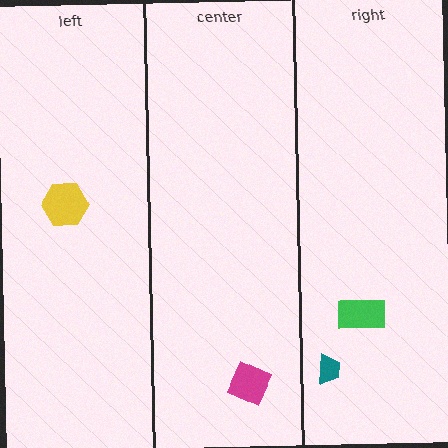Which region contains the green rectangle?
The right region.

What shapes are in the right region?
The teal trapezoid, the green rectangle.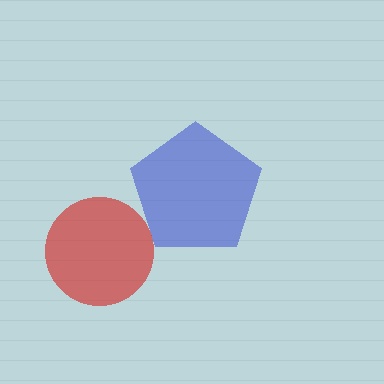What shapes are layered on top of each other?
The layered shapes are: a blue pentagon, a red circle.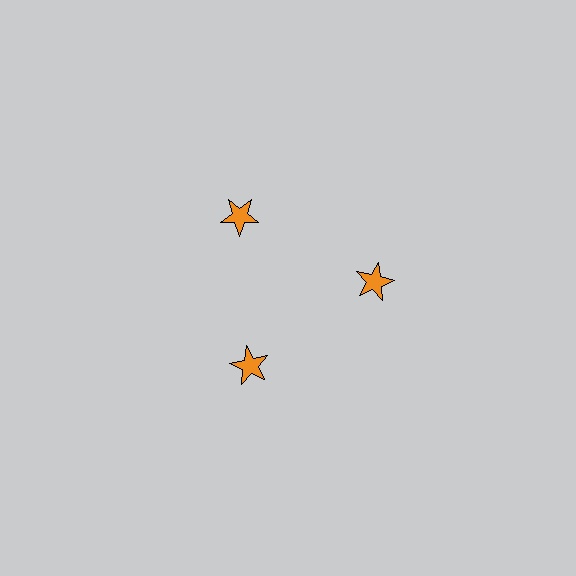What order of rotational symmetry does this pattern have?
This pattern has 3-fold rotational symmetry.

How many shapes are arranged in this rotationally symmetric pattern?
There are 3 shapes, arranged in 3 groups of 1.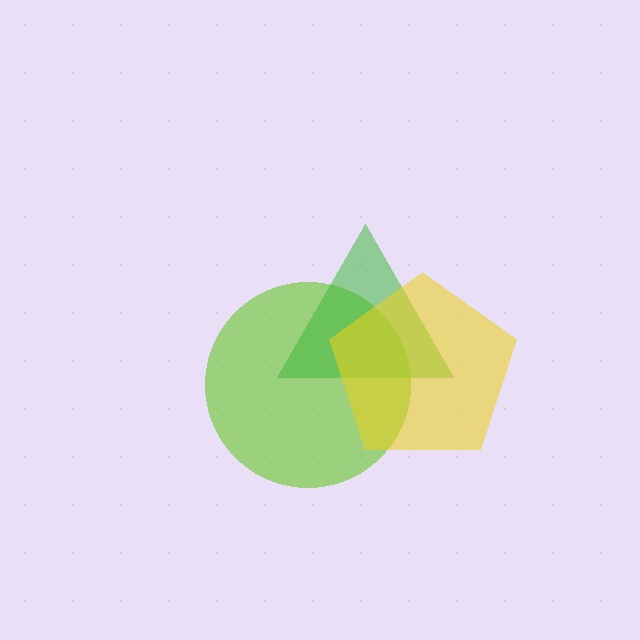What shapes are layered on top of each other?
The layered shapes are: a lime circle, a green triangle, a yellow pentagon.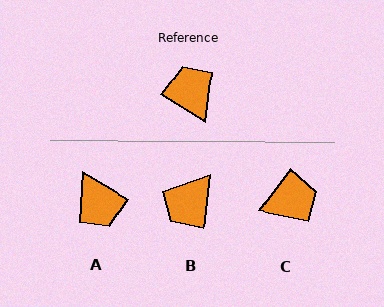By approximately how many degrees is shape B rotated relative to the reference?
Approximately 116 degrees counter-clockwise.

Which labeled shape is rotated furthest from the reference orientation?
A, about 178 degrees away.